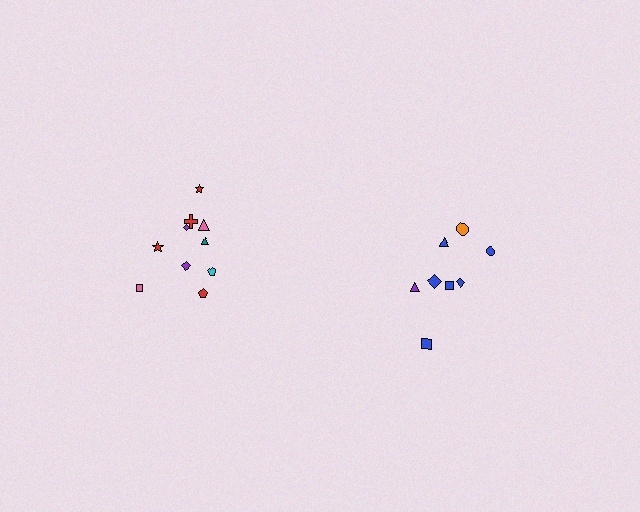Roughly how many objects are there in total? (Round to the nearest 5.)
Roughly 20 objects in total.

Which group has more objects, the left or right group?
The left group.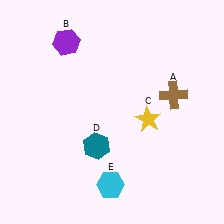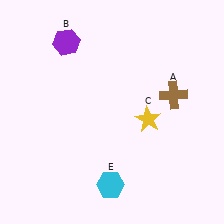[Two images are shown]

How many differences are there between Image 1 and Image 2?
There is 1 difference between the two images.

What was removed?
The teal hexagon (D) was removed in Image 2.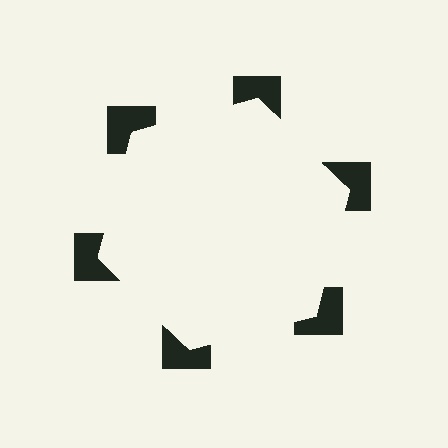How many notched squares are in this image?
There are 6 — one at each vertex of the illusory hexagon.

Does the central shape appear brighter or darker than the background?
It typically appears slightly brighter than the background, even though no actual brightness change is drawn.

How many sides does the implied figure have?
6 sides.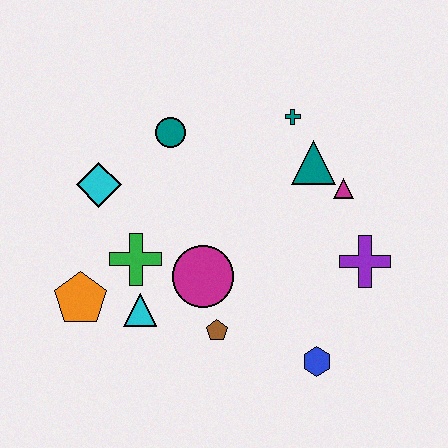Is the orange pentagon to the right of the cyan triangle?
No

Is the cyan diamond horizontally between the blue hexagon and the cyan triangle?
No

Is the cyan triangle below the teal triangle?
Yes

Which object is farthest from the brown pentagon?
The teal cross is farthest from the brown pentagon.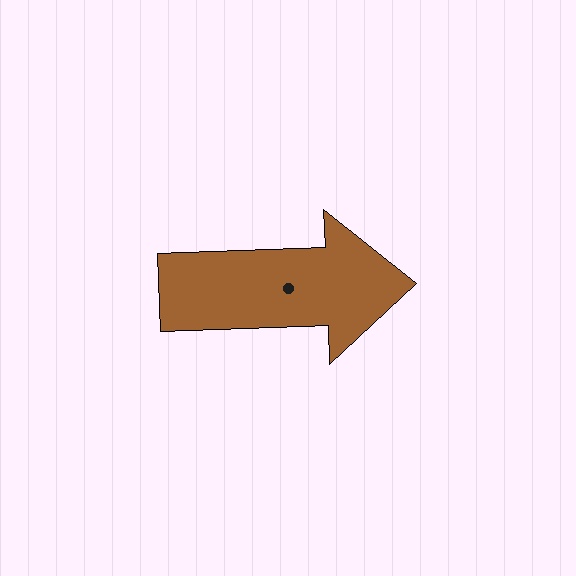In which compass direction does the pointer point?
East.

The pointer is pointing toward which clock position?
Roughly 3 o'clock.